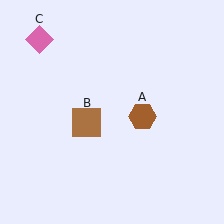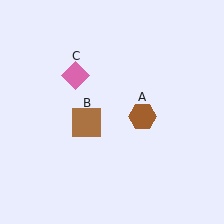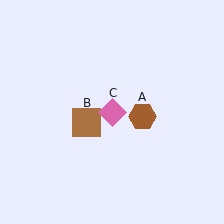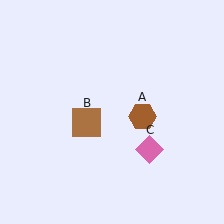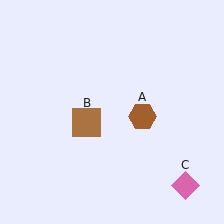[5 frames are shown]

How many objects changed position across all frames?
1 object changed position: pink diamond (object C).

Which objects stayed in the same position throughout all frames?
Brown hexagon (object A) and brown square (object B) remained stationary.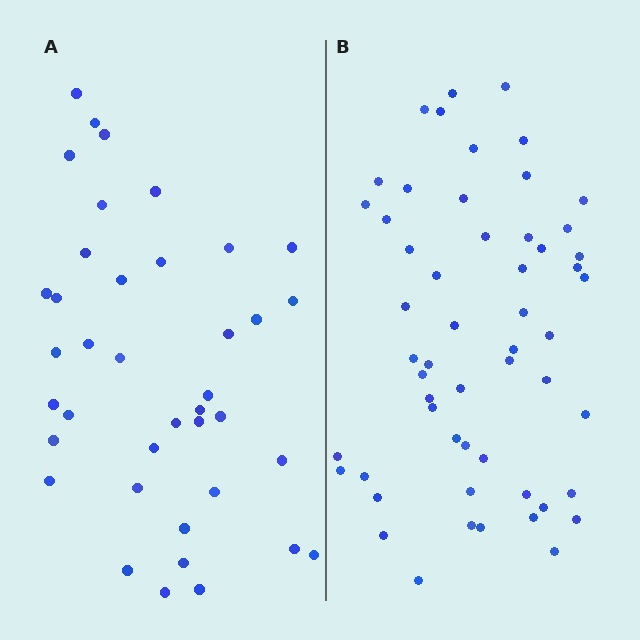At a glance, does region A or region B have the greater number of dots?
Region B (the right region) has more dots.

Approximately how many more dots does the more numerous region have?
Region B has approximately 15 more dots than region A.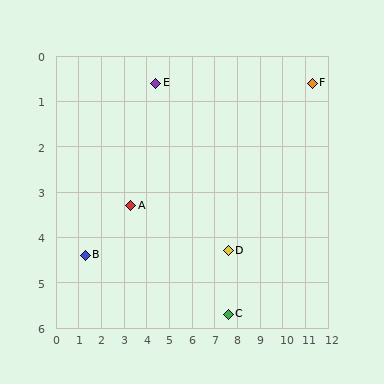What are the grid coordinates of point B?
Point B is at approximately (1.3, 4.4).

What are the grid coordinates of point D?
Point D is at approximately (7.6, 4.3).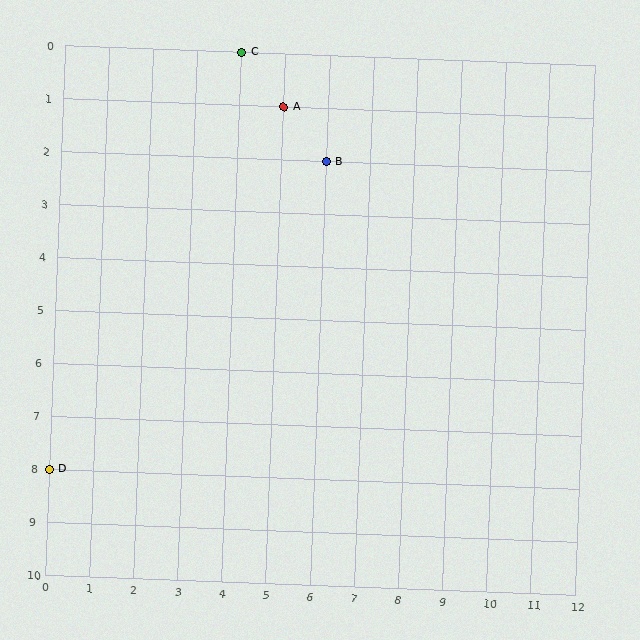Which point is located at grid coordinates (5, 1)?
Point A is at (5, 1).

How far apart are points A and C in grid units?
Points A and C are 1 column and 1 row apart (about 1.4 grid units diagonally).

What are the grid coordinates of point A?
Point A is at grid coordinates (5, 1).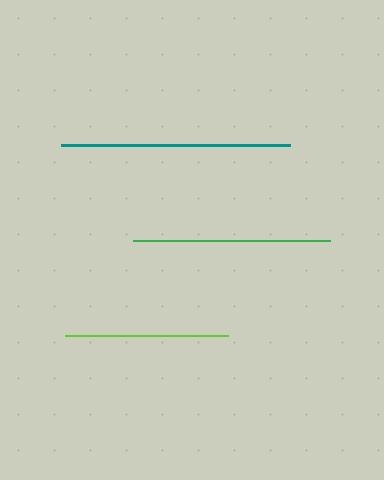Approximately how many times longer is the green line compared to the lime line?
The green line is approximately 1.2 times the length of the lime line.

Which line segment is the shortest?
The lime line is the shortest at approximately 163 pixels.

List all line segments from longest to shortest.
From longest to shortest: teal, green, lime.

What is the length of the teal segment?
The teal segment is approximately 229 pixels long.